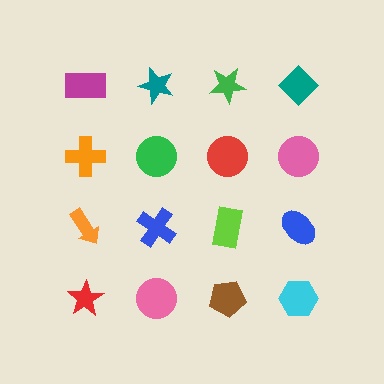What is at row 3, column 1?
An orange arrow.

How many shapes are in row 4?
4 shapes.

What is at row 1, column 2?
A teal star.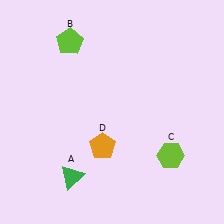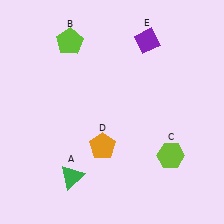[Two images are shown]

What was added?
A purple diamond (E) was added in Image 2.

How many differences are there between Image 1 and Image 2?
There is 1 difference between the two images.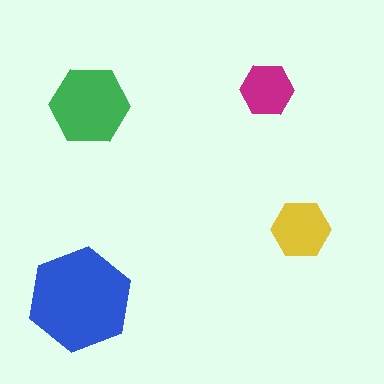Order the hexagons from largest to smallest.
the blue one, the green one, the yellow one, the magenta one.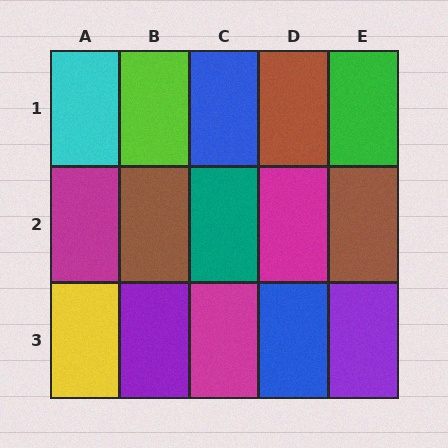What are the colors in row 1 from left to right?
Cyan, lime, blue, brown, green.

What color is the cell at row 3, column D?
Blue.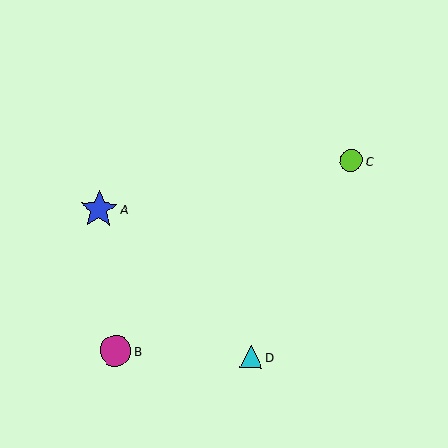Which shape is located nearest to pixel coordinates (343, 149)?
The lime circle (labeled C) at (351, 161) is nearest to that location.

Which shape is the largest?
The blue star (labeled A) is the largest.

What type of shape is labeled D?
Shape D is a cyan triangle.